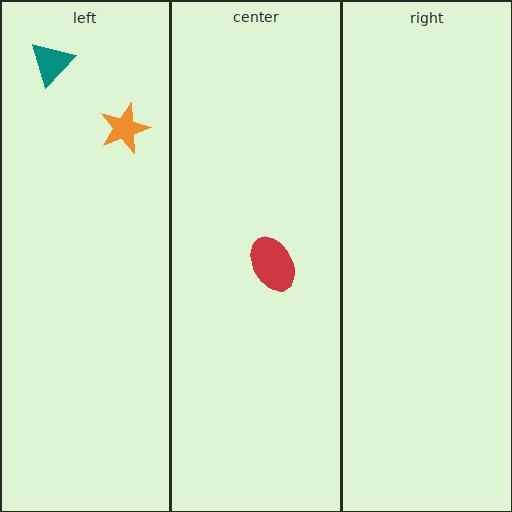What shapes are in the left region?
The teal triangle, the orange star.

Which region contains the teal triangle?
The left region.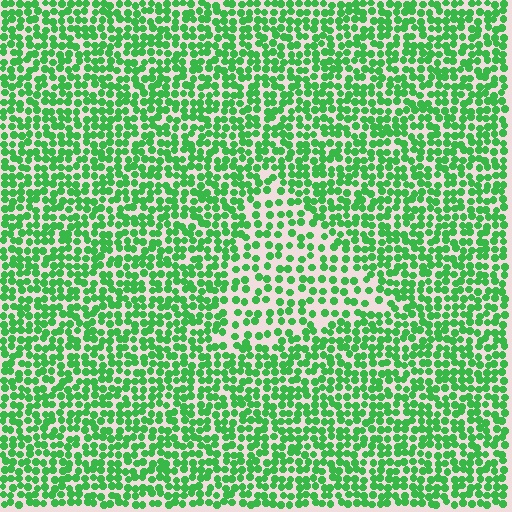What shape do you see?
I see a triangle.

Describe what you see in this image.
The image contains small green elements arranged at two different densities. A triangle-shaped region is visible where the elements are less densely packed than the surrounding area.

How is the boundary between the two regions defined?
The boundary is defined by a change in element density (approximately 1.8x ratio). All elements are the same color, size, and shape.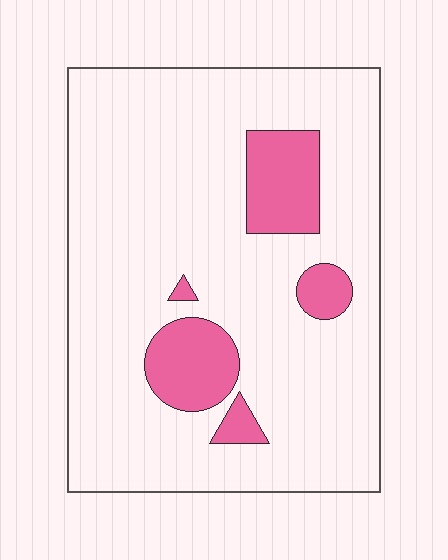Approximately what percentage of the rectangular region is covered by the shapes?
Approximately 15%.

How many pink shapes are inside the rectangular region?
5.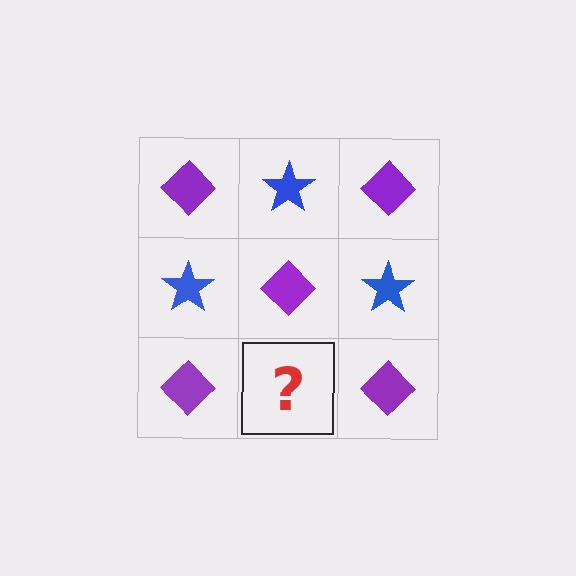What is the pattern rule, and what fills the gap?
The rule is that it alternates purple diamond and blue star in a checkerboard pattern. The gap should be filled with a blue star.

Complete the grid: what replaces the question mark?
The question mark should be replaced with a blue star.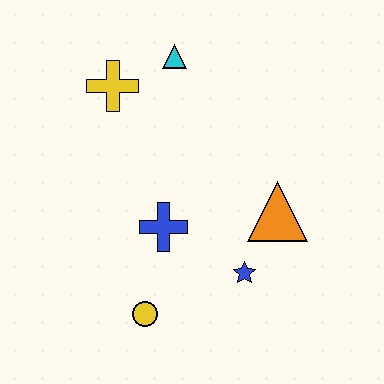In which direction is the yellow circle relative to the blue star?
The yellow circle is to the left of the blue star.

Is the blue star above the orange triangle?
No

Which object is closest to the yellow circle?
The blue cross is closest to the yellow circle.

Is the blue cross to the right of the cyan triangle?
No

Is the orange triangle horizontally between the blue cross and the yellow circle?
No